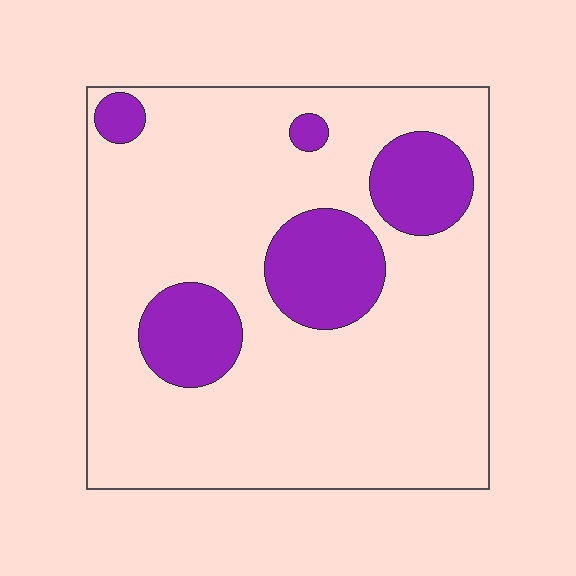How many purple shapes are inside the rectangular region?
5.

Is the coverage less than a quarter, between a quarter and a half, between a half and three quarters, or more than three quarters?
Less than a quarter.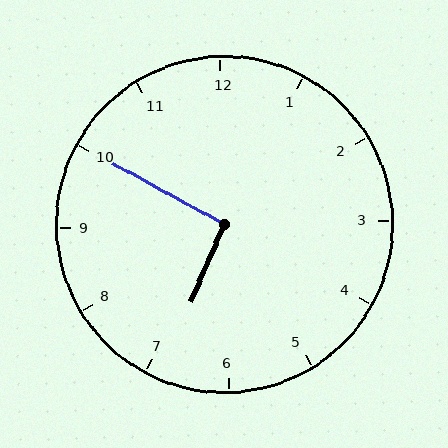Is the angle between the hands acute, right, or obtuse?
It is right.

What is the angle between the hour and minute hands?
Approximately 95 degrees.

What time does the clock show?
6:50.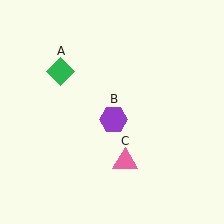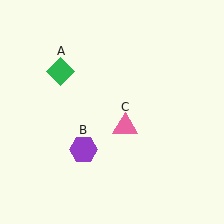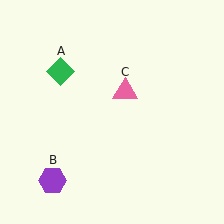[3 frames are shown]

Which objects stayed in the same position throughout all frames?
Green diamond (object A) remained stationary.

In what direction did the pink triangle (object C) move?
The pink triangle (object C) moved up.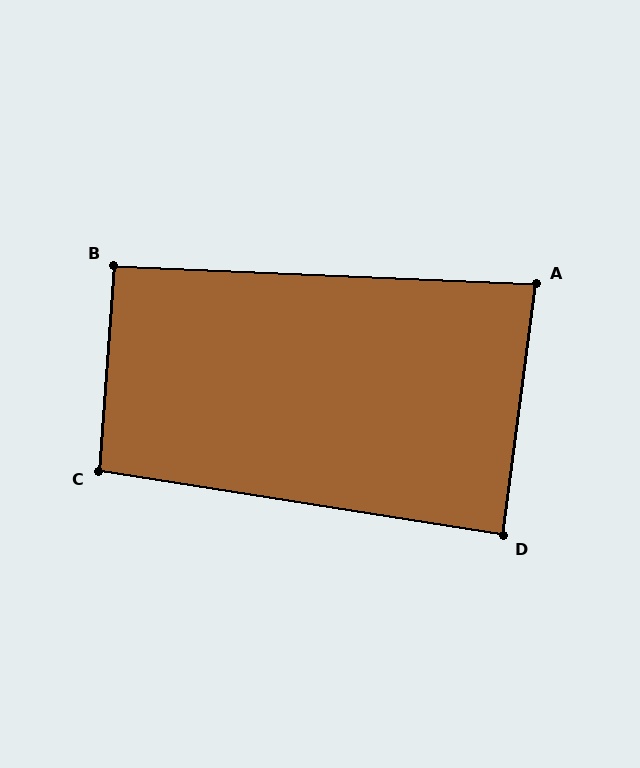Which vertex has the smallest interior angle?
A, at approximately 85 degrees.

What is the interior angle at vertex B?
Approximately 92 degrees (approximately right).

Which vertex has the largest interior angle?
C, at approximately 95 degrees.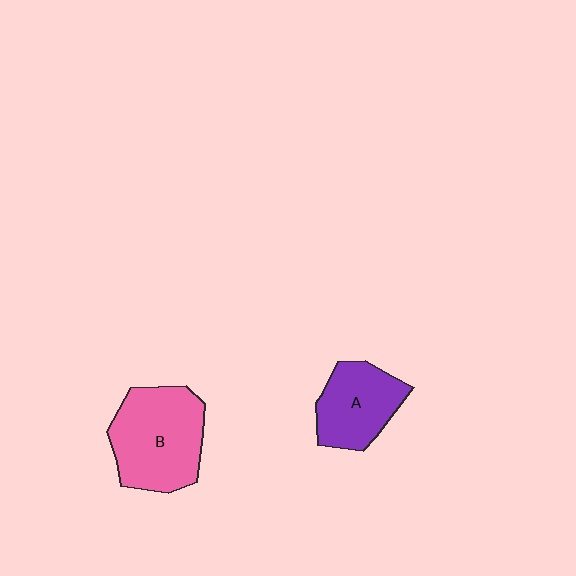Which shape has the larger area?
Shape B (pink).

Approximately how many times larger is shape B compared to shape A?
Approximately 1.4 times.